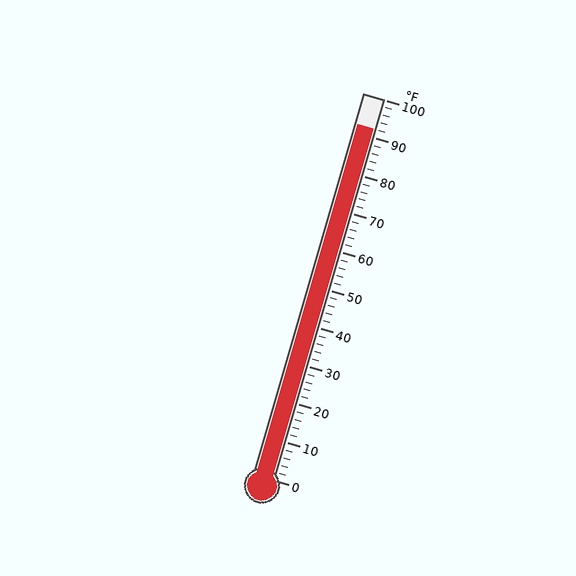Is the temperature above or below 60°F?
The temperature is above 60°F.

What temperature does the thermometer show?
The thermometer shows approximately 92°F.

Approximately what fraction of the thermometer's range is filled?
The thermometer is filled to approximately 90% of its range.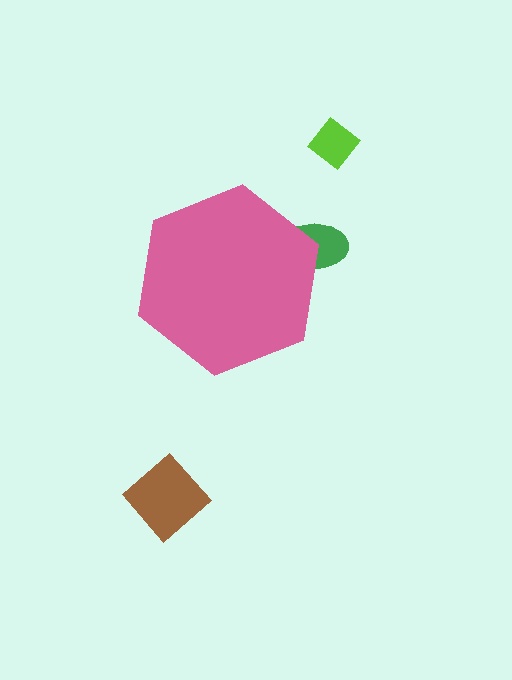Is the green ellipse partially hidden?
Yes, the green ellipse is partially hidden behind the pink hexagon.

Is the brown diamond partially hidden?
No, the brown diamond is fully visible.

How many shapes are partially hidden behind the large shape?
1 shape is partially hidden.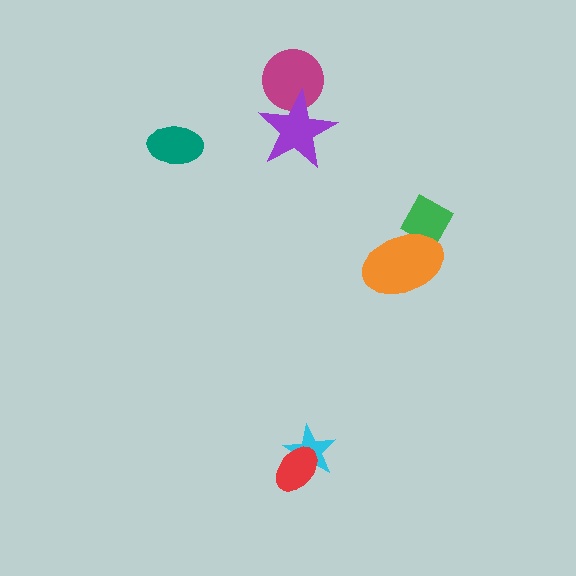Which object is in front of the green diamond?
The orange ellipse is in front of the green diamond.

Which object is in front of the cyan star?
The red ellipse is in front of the cyan star.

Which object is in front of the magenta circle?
The purple star is in front of the magenta circle.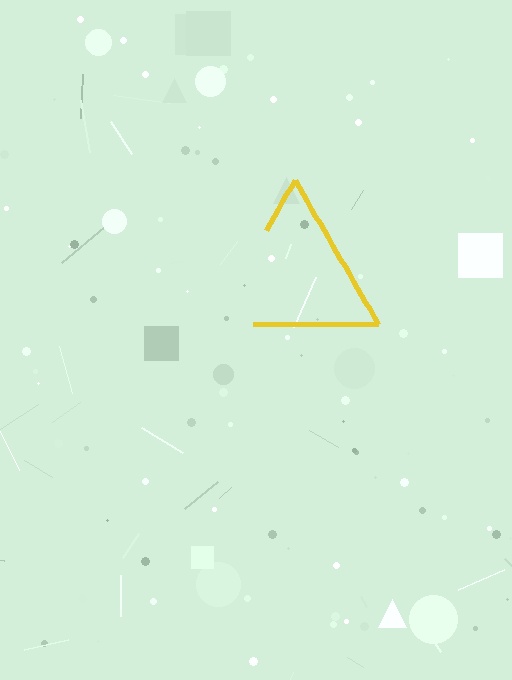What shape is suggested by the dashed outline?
The dashed outline suggests a triangle.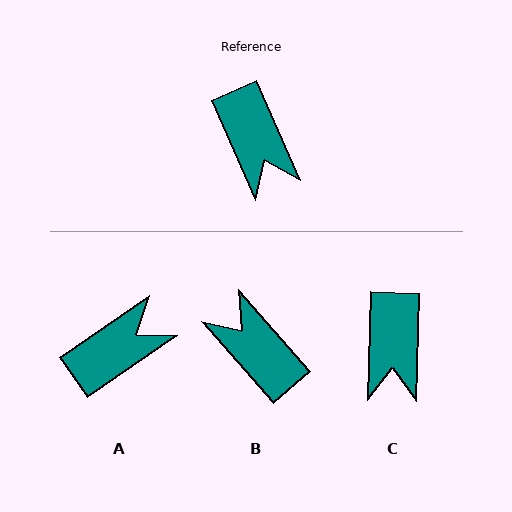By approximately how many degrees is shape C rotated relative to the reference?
Approximately 25 degrees clockwise.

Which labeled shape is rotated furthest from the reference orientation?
B, about 162 degrees away.